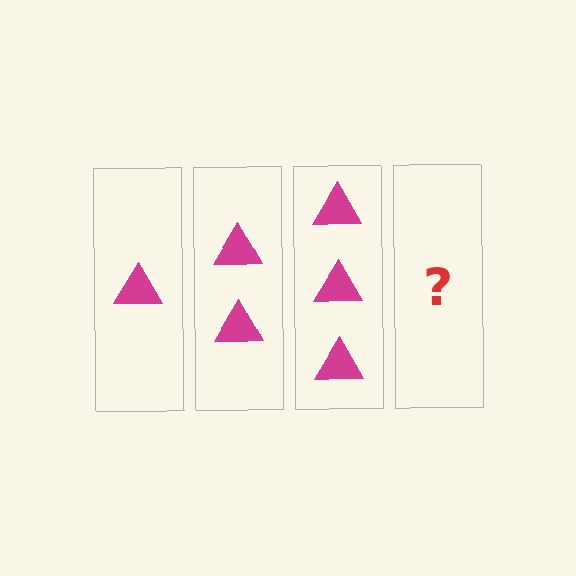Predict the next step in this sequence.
The next step is 4 triangles.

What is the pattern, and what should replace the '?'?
The pattern is that each step adds one more triangle. The '?' should be 4 triangles.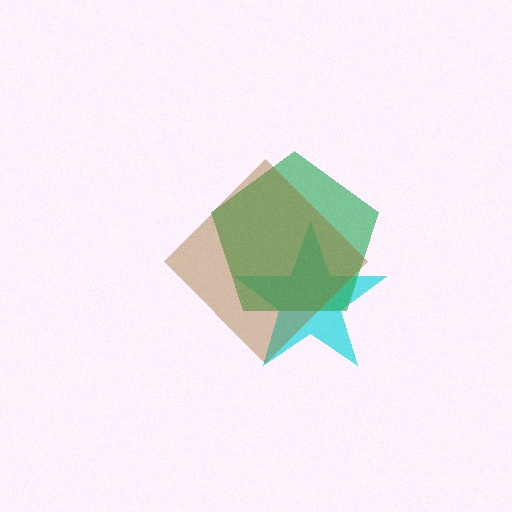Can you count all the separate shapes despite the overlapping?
Yes, there are 3 separate shapes.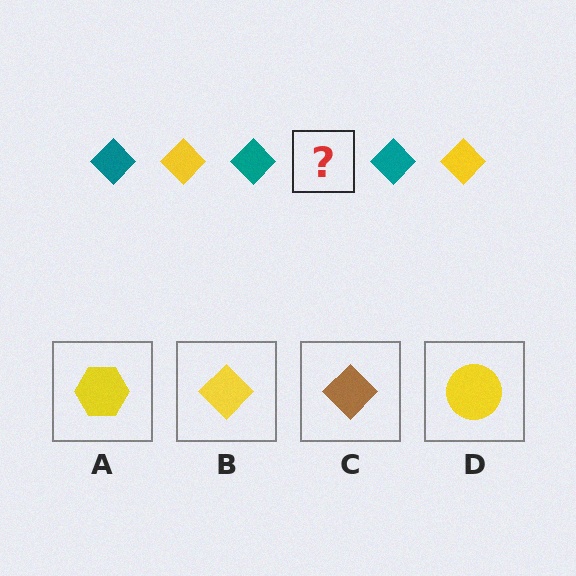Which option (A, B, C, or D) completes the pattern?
B.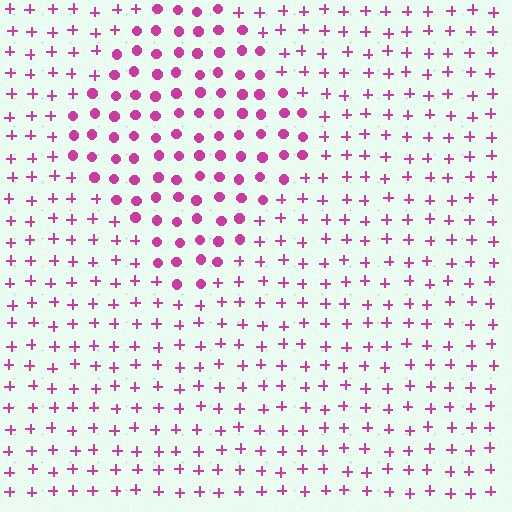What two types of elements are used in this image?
The image uses circles inside the diamond region and plus signs outside it.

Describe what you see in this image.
The image is filled with small magenta elements arranged in a uniform grid. A diamond-shaped region contains circles, while the surrounding area contains plus signs. The boundary is defined purely by the change in element shape.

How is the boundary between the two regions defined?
The boundary is defined by a change in element shape: circles inside vs. plus signs outside. All elements share the same color and spacing.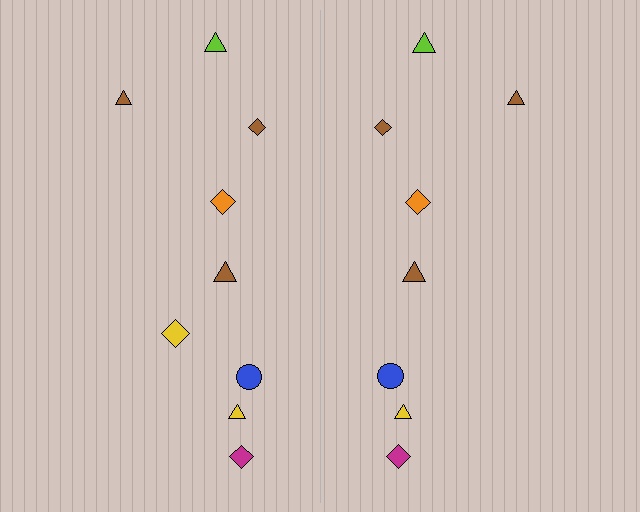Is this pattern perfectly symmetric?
No, the pattern is not perfectly symmetric. A yellow diamond is missing from the right side.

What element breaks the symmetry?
A yellow diamond is missing from the right side.